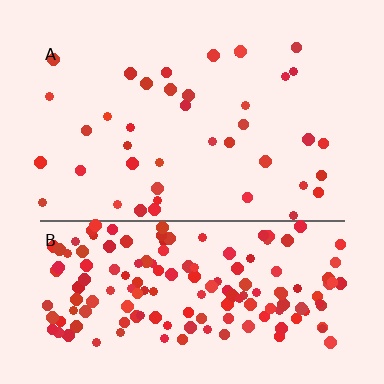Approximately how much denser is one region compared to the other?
Approximately 4.1× — region B over region A.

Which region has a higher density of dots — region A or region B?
B (the bottom).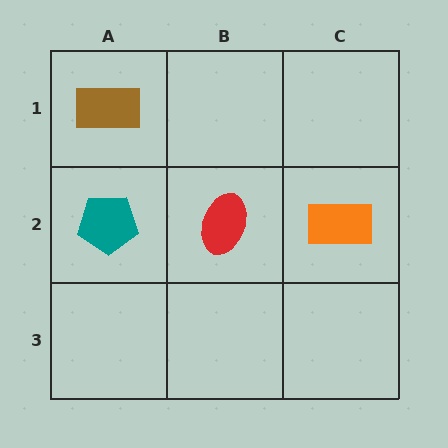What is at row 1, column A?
A brown rectangle.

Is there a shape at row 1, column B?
No, that cell is empty.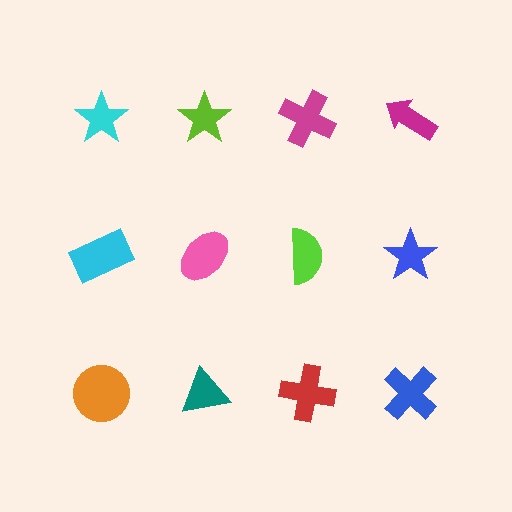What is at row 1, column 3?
A magenta cross.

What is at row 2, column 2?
A pink ellipse.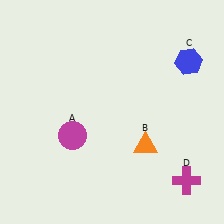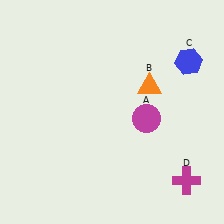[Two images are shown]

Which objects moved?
The objects that moved are: the magenta circle (A), the orange triangle (B).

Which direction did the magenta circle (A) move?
The magenta circle (A) moved right.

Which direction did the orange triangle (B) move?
The orange triangle (B) moved up.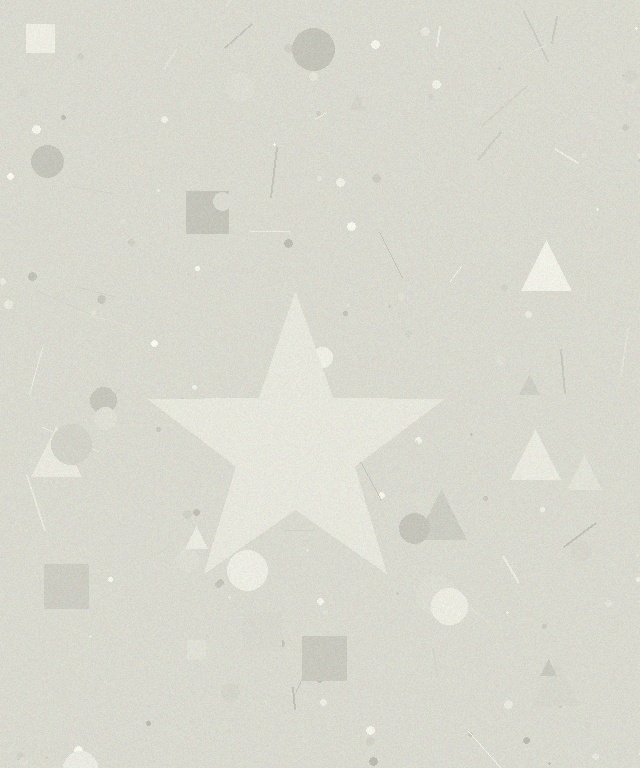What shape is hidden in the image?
A star is hidden in the image.